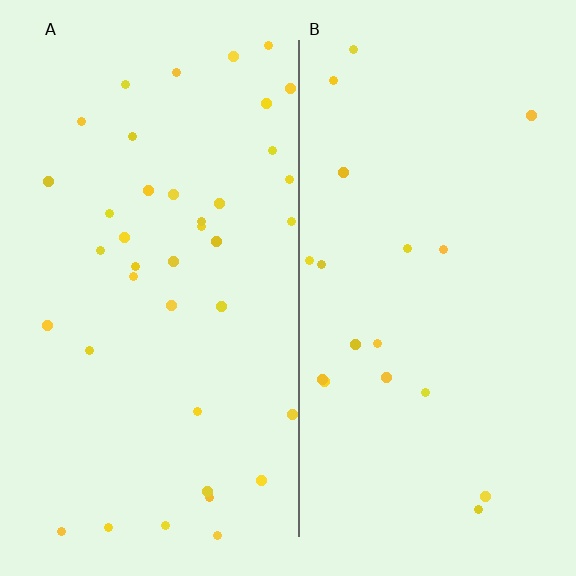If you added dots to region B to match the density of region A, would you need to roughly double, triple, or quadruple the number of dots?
Approximately double.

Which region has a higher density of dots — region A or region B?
A (the left).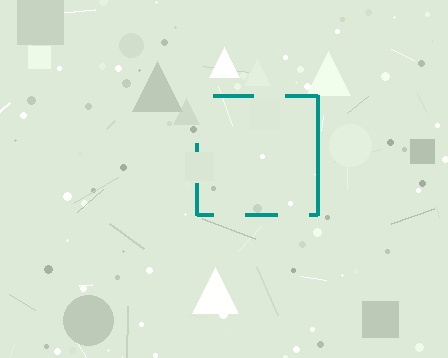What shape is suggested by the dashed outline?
The dashed outline suggests a square.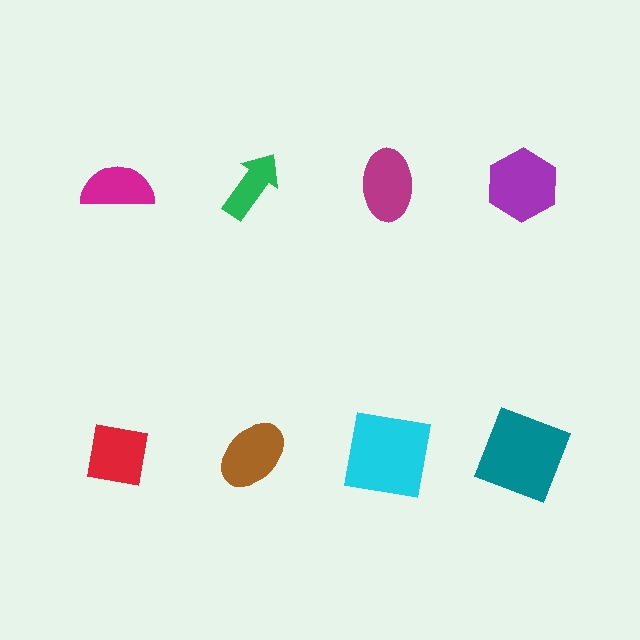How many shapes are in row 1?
4 shapes.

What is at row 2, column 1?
A red square.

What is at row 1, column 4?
A purple hexagon.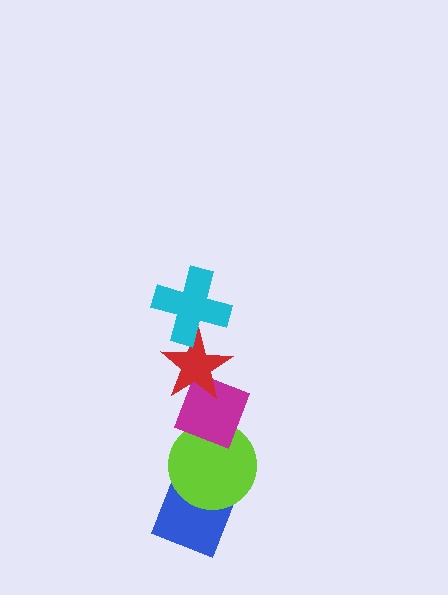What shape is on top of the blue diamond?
The lime circle is on top of the blue diamond.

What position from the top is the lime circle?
The lime circle is 4th from the top.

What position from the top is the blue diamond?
The blue diamond is 5th from the top.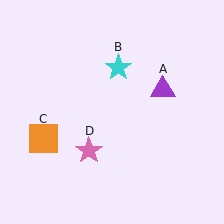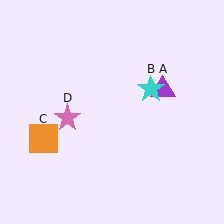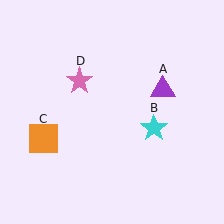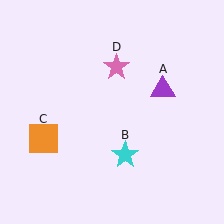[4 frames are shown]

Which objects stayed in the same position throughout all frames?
Purple triangle (object A) and orange square (object C) remained stationary.